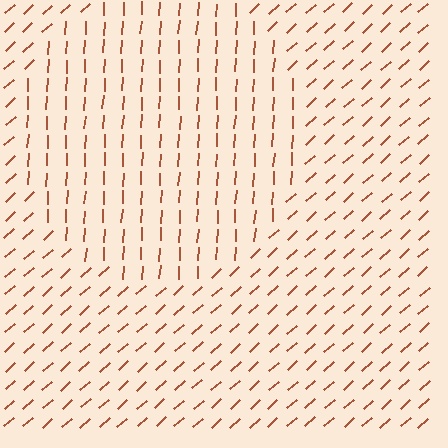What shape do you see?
I see a circle.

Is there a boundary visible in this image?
Yes, there is a texture boundary formed by a change in line orientation.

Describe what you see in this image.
The image is filled with small brown line segments. A circle region in the image has lines oriented differently from the surrounding lines, creating a visible texture boundary.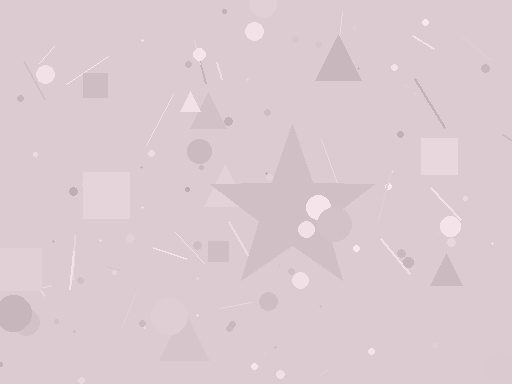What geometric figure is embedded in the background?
A star is embedded in the background.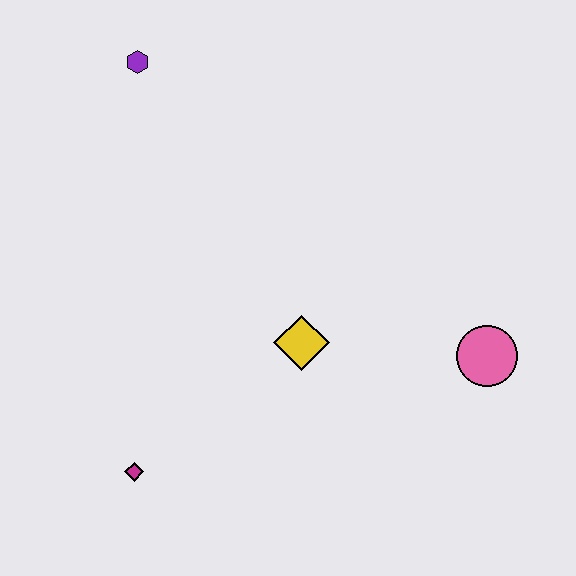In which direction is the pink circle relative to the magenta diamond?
The pink circle is to the right of the magenta diamond.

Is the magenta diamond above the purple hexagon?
No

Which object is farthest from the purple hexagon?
The pink circle is farthest from the purple hexagon.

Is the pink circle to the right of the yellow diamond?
Yes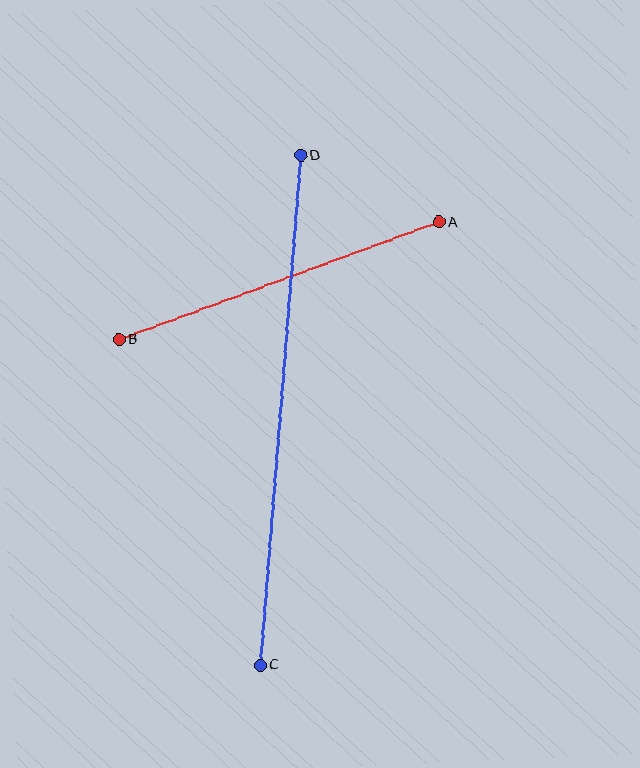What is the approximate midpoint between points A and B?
The midpoint is at approximately (279, 281) pixels.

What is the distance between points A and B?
The distance is approximately 341 pixels.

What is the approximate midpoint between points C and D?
The midpoint is at approximately (280, 410) pixels.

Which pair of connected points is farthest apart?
Points C and D are farthest apart.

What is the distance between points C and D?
The distance is approximately 511 pixels.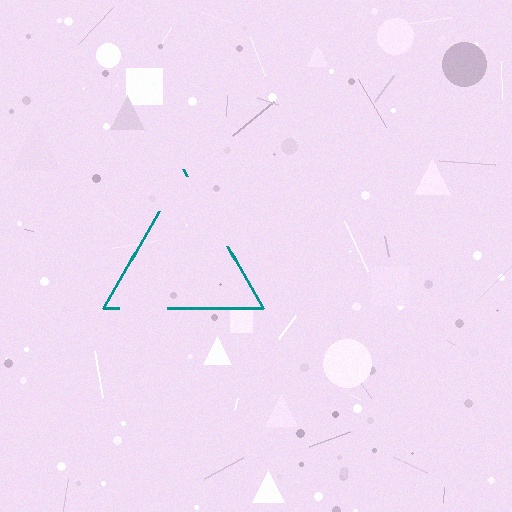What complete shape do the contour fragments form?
The contour fragments form a triangle.